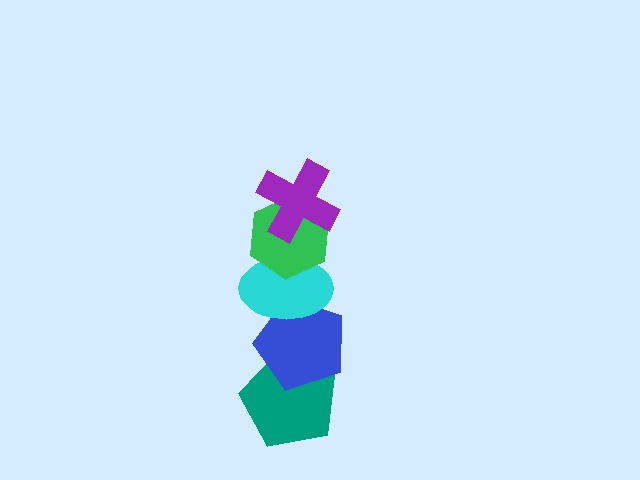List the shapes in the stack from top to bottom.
From top to bottom: the purple cross, the green hexagon, the cyan ellipse, the blue pentagon, the teal pentagon.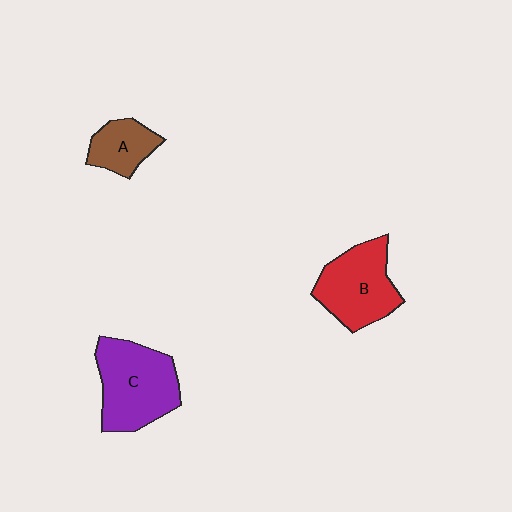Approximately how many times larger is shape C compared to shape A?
Approximately 2.1 times.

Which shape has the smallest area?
Shape A (brown).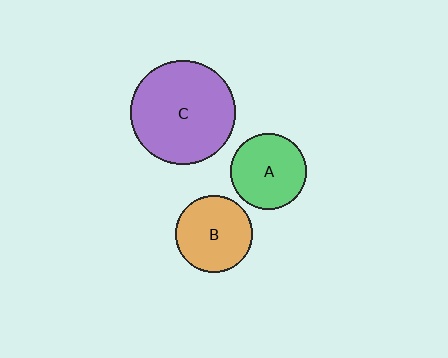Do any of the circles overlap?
No, none of the circles overlap.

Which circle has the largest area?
Circle C (purple).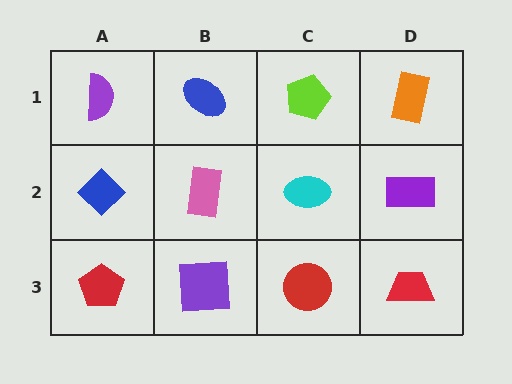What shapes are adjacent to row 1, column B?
A pink rectangle (row 2, column B), a purple semicircle (row 1, column A), a lime pentagon (row 1, column C).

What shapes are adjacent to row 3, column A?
A blue diamond (row 2, column A), a purple square (row 3, column B).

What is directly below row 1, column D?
A purple rectangle.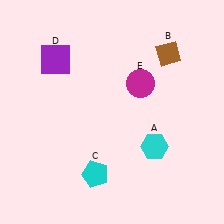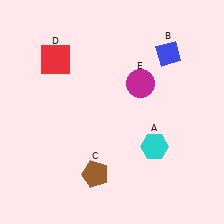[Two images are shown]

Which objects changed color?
B changed from brown to blue. C changed from cyan to brown. D changed from purple to red.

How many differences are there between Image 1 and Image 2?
There are 3 differences between the two images.